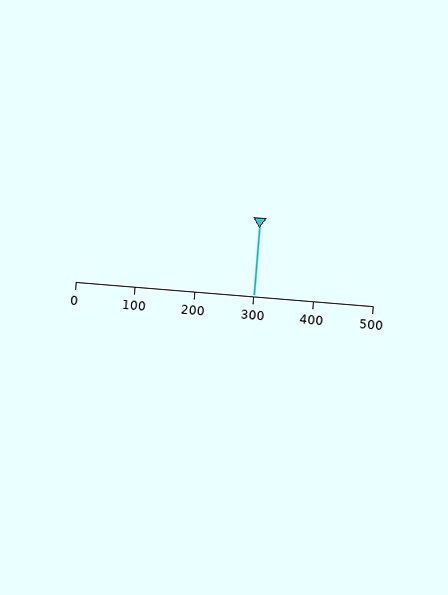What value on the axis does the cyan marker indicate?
The marker indicates approximately 300.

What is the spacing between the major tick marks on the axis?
The major ticks are spaced 100 apart.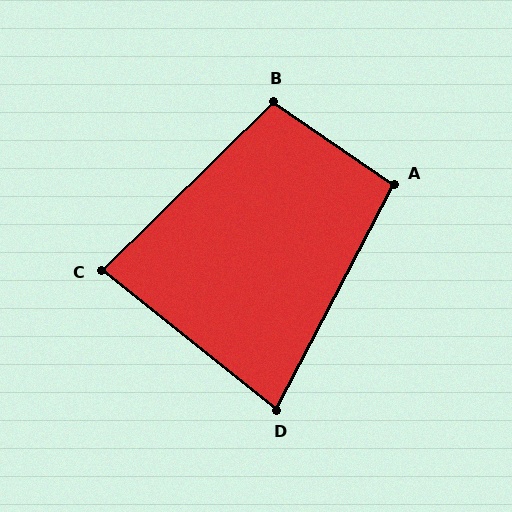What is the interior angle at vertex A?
Approximately 97 degrees (obtuse).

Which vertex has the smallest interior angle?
D, at approximately 79 degrees.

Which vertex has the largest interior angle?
B, at approximately 101 degrees.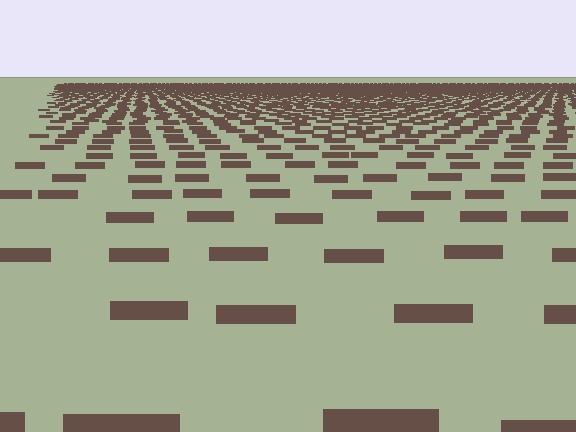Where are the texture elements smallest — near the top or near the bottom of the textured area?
Near the top.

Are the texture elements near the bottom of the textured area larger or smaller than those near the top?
Larger. Near the bottom, elements are closer to the viewer and appear at a bigger on-screen size.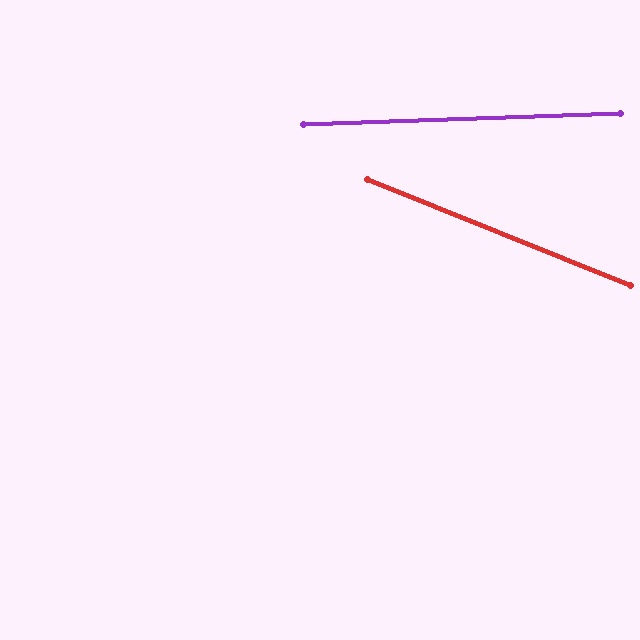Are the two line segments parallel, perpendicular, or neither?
Neither parallel nor perpendicular — they differ by about 24°.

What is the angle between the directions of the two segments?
Approximately 24 degrees.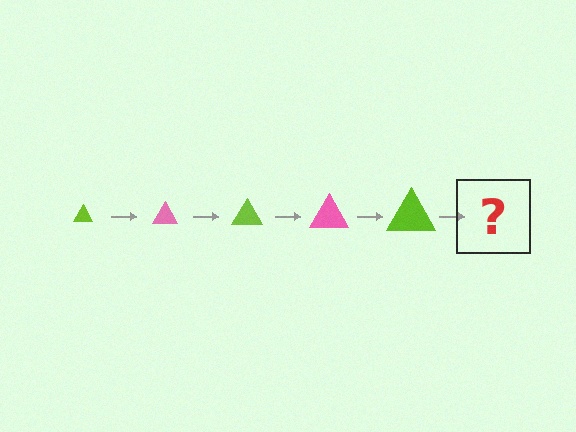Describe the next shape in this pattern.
It should be a pink triangle, larger than the previous one.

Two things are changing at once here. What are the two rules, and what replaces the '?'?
The two rules are that the triangle grows larger each step and the color cycles through lime and pink. The '?' should be a pink triangle, larger than the previous one.